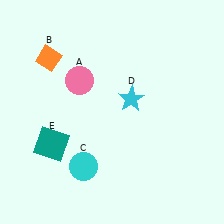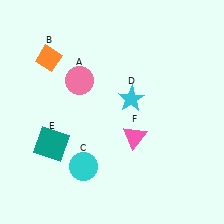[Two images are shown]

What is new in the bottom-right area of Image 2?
A pink triangle (F) was added in the bottom-right area of Image 2.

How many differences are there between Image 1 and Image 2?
There is 1 difference between the two images.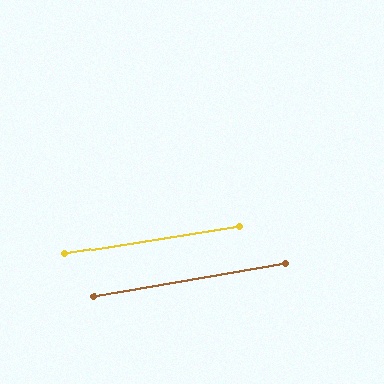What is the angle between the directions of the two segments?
Approximately 1 degree.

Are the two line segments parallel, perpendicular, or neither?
Parallel — their directions differ by only 0.6°.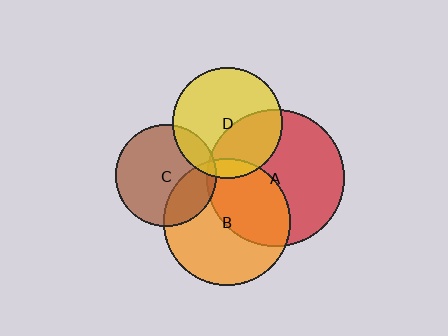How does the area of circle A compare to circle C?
Approximately 1.9 times.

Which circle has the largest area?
Circle A (red).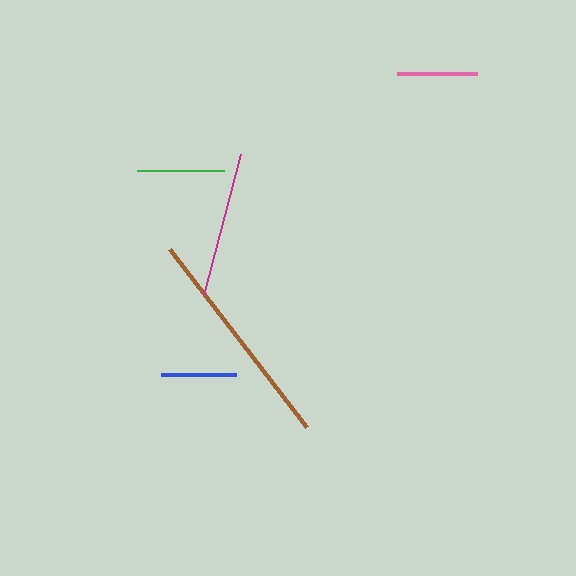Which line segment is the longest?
The brown line is the longest at approximately 225 pixels.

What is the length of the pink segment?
The pink segment is approximately 80 pixels long.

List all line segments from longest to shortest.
From longest to shortest: brown, magenta, green, pink, blue.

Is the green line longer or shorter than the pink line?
The green line is longer than the pink line.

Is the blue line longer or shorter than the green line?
The green line is longer than the blue line.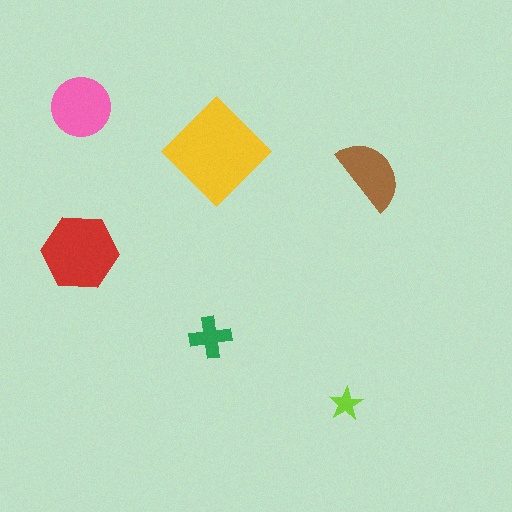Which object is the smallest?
The lime star.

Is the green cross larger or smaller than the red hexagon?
Smaller.